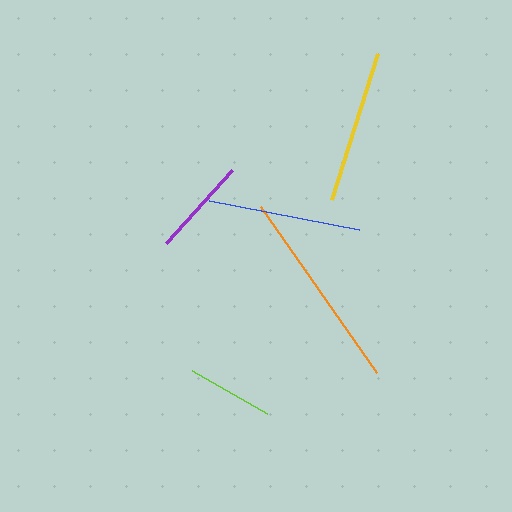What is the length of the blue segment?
The blue segment is approximately 153 pixels long.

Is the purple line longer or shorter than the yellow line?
The yellow line is longer than the purple line.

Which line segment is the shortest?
The lime line is the shortest at approximately 87 pixels.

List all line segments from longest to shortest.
From longest to shortest: orange, blue, yellow, purple, lime.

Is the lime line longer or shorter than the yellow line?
The yellow line is longer than the lime line.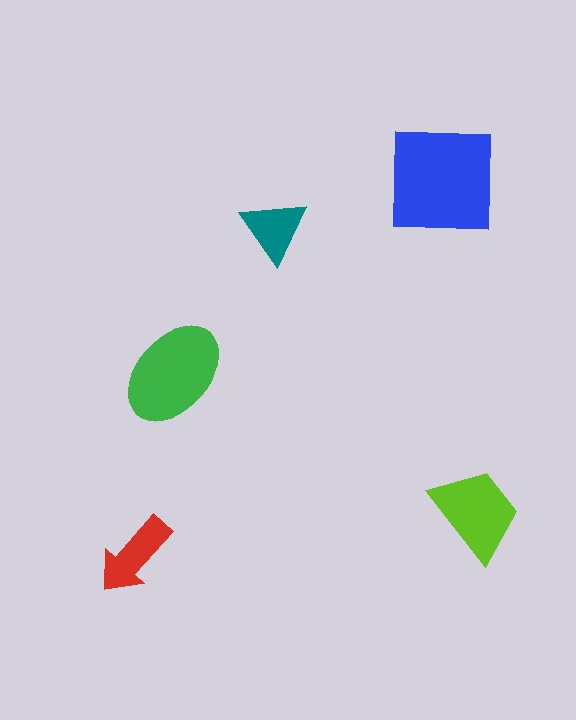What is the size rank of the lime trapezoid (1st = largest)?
3rd.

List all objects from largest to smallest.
The blue square, the green ellipse, the lime trapezoid, the red arrow, the teal triangle.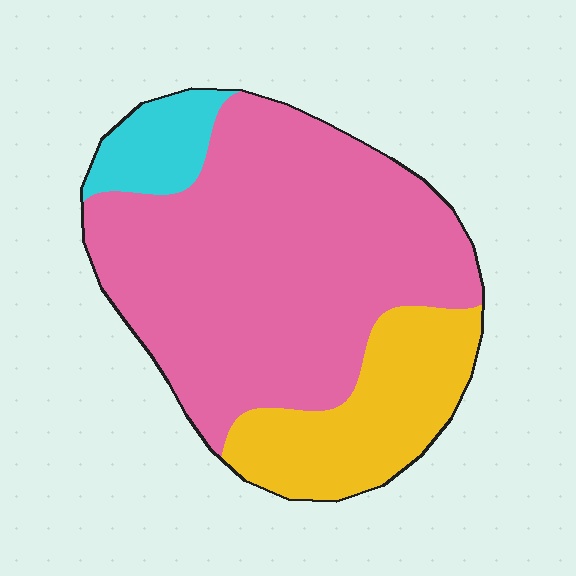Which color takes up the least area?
Cyan, at roughly 10%.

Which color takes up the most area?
Pink, at roughly 70%.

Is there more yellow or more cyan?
Yellow.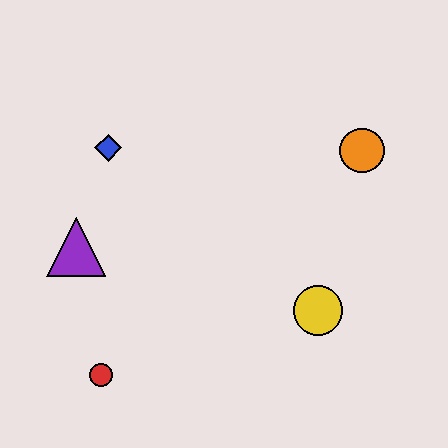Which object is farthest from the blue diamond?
The yellow circle is farthest from the blue diamond.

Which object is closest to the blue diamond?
The purple triangle is closest to the blue diamond.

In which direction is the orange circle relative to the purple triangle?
The orange circle is to the right of the purple triangle.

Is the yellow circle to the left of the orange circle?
Yes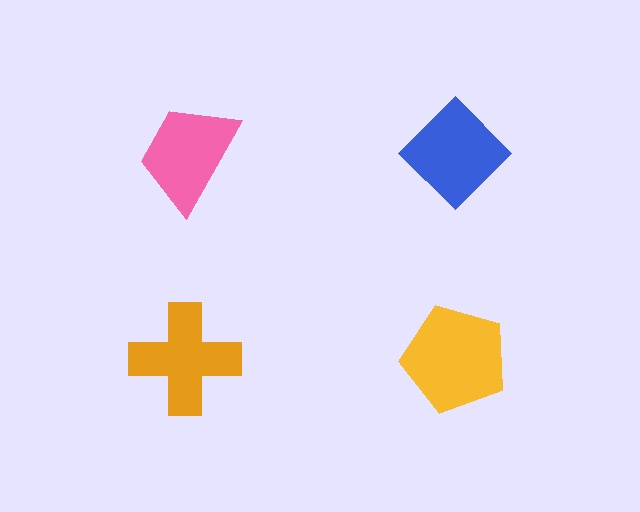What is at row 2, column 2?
A yellow pentagon.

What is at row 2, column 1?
An orange cross.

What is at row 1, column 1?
A pink trapezoid.